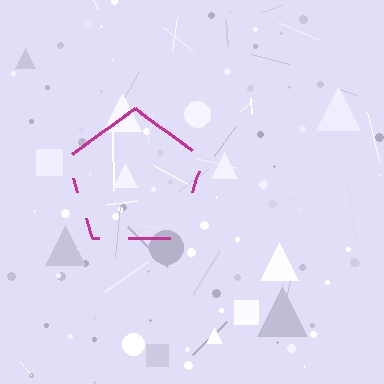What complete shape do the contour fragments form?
The contour fragments form a pentagon.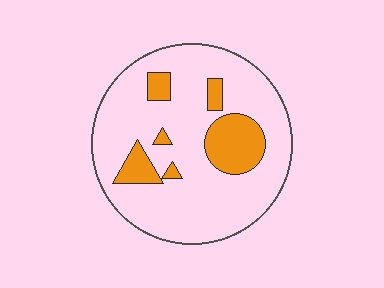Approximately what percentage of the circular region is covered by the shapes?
Approximately 20%.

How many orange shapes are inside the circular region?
6.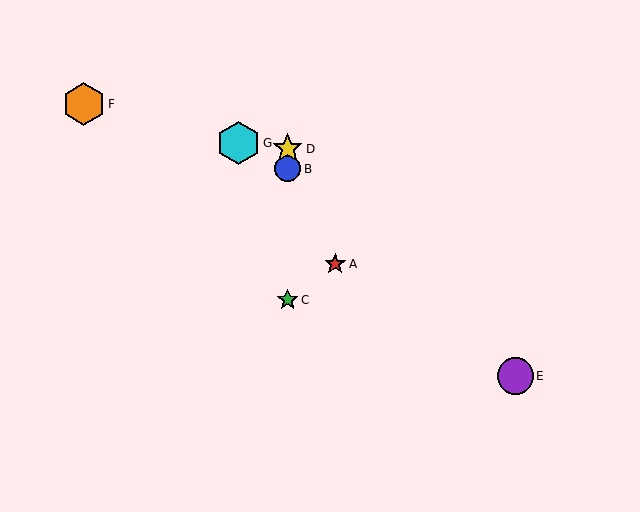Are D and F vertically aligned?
No, D is at x≈288 and F is at x≈84.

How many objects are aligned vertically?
3 objects (B, C, D) are aligned vertically.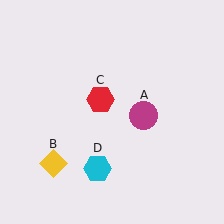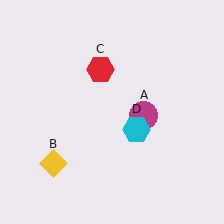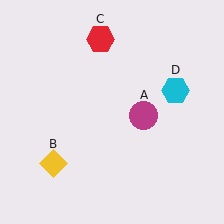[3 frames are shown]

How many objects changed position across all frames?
2 objects changed position: red hexagon (object C), cyan hexagon (object D).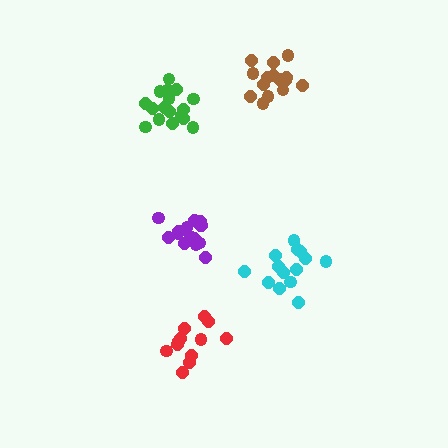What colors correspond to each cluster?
The clusters are colored: brown, green, cyan, purple, red.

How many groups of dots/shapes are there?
There are 5 groups.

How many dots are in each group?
Group 1: 15 dots, Group 2: 18 dots, Group 3: 14 dots, Group 4: 15 dots, Group 5: 12 dots (74 total).